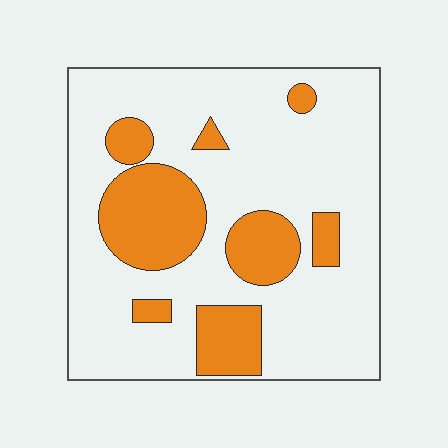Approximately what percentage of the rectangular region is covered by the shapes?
Approximately 25%.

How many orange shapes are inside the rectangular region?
8.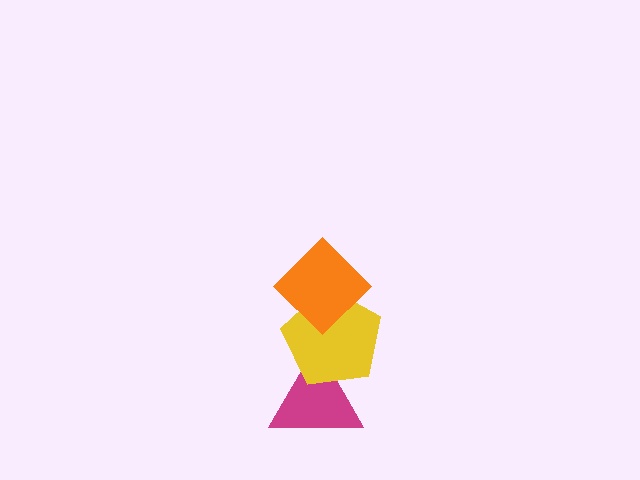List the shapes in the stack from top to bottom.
From top to bottom: the orange diamond, the yellow pentagon, the magenta triangle.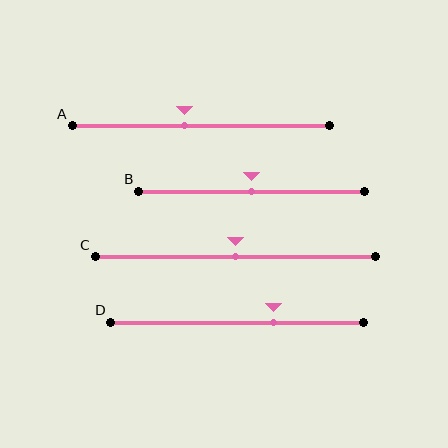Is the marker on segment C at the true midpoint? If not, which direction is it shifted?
Yes, the marker on segment C is at the true midpoint.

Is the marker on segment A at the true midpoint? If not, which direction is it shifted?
No, the marker on segment A is shifted to the left by about 6% of the segment length.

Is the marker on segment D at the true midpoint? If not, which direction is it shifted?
No, the marker on segment D is shifted to the right by about 15% of the segment length.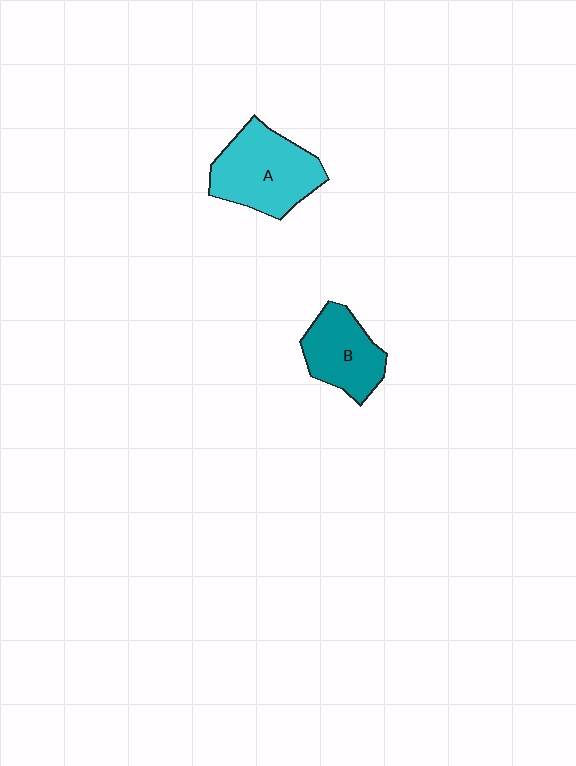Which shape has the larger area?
Shape A (cyan).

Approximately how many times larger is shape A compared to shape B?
Approximately 1.4 times.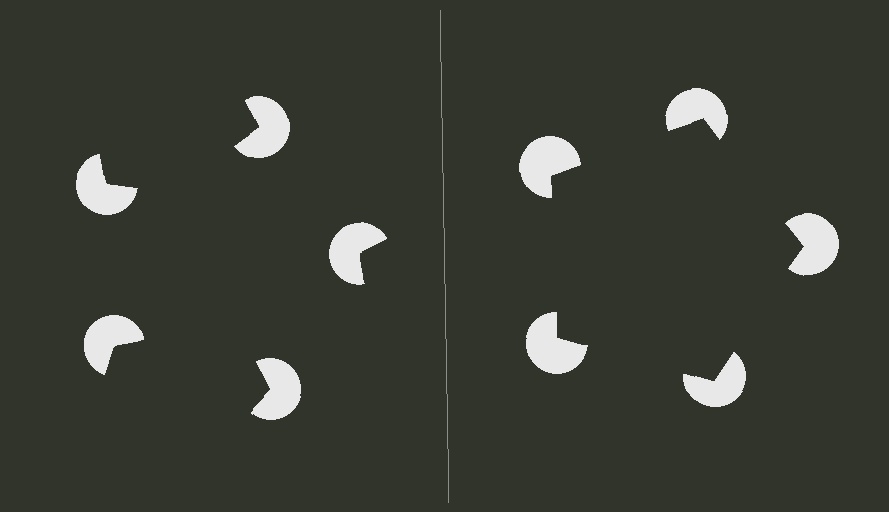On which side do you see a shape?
An illusory pentagon appears on the right side. On the left side the wedge cuts are rotated, so no coherent shape forms.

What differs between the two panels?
The pac-man discs are positioned identically on both sides; only the wedge orientations differ. On the right they align to a pentagon; on the left they are misaligned.